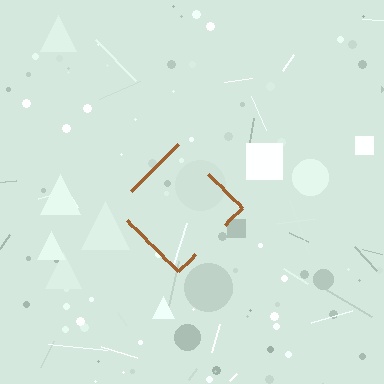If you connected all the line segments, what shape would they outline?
They would outline a diamond.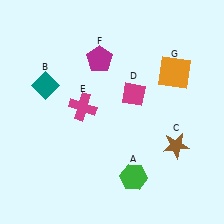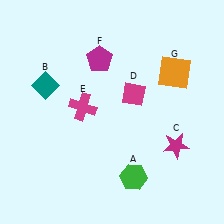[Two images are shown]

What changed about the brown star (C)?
In Image 1, C is brown. In Image 2, it changed to magenta.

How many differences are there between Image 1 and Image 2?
There is 1 difference between the two images.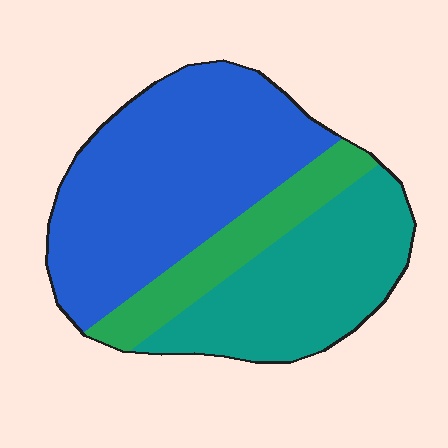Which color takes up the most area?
Blue, at roughly 50%.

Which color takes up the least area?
Green, at roughly 15%.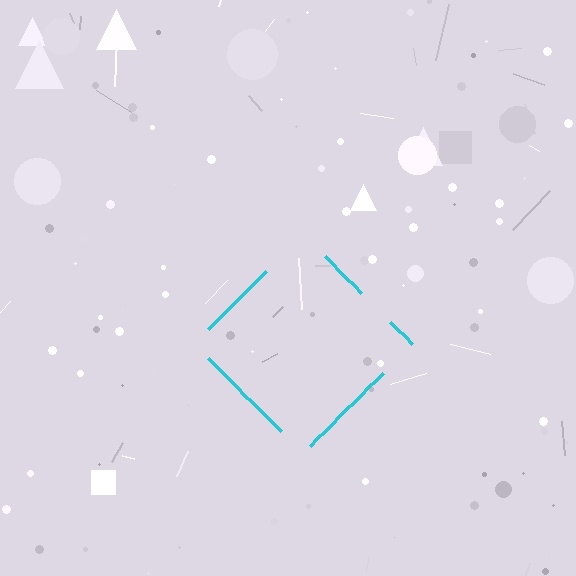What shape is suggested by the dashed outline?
The dashed outline suggests a diamond.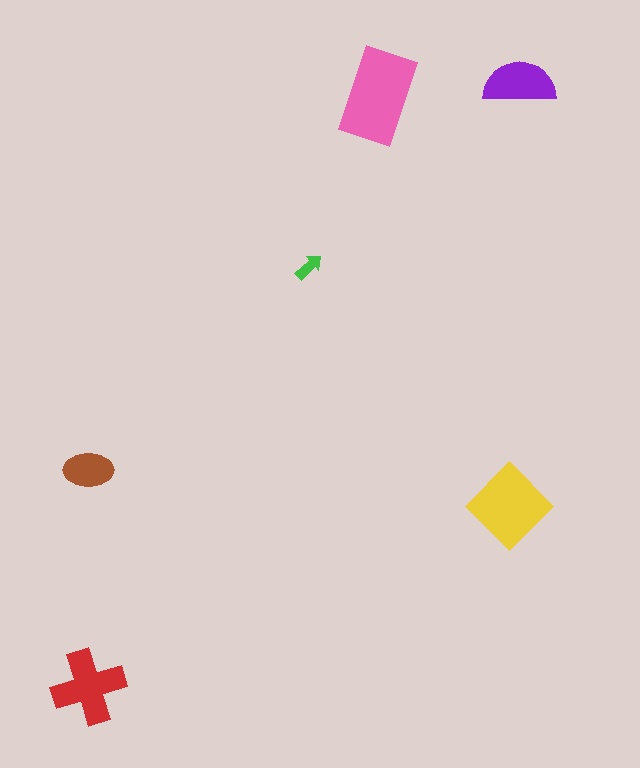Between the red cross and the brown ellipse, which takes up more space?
The red cross.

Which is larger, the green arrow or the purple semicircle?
The purple semicircle.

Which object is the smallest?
The green arrow.